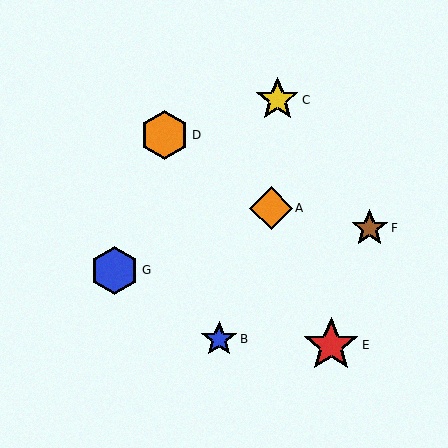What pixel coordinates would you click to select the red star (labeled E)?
Click at (331, 345) to select the red star E.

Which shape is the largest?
The red star (labeled E) is the largest.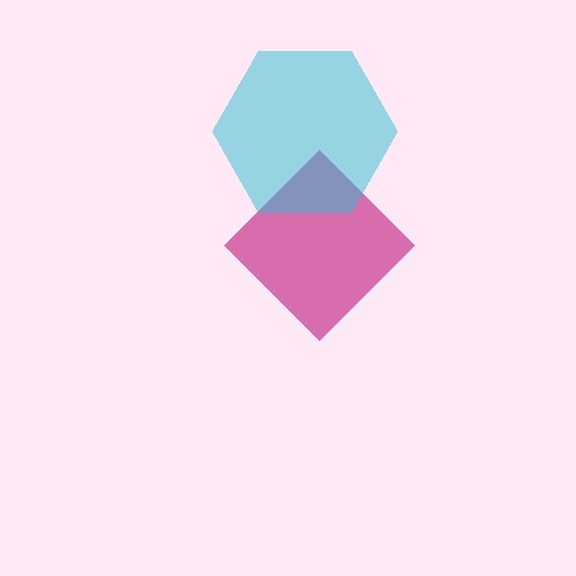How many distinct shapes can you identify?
There are 2 distinct shapes: a magenta diamond, a cyan hexagon.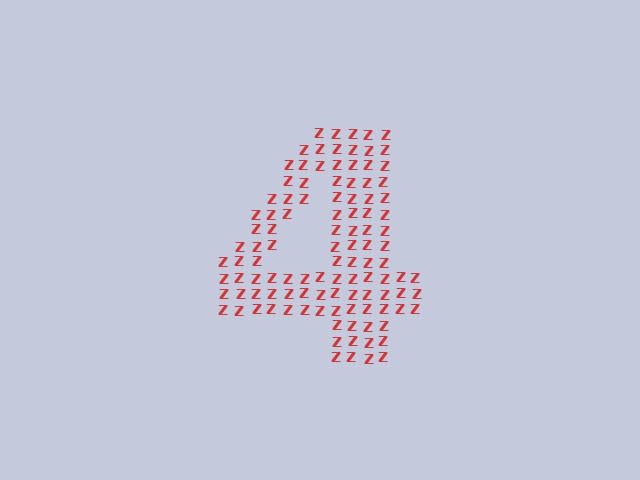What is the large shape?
The large shape is the digit 4.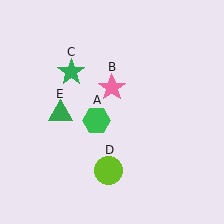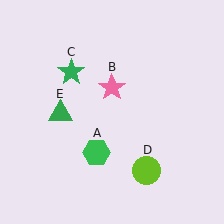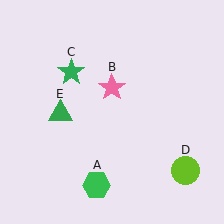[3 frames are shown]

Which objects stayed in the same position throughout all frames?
Pink star (object B) and green star (object C) and green triangle (object E) remained stationary.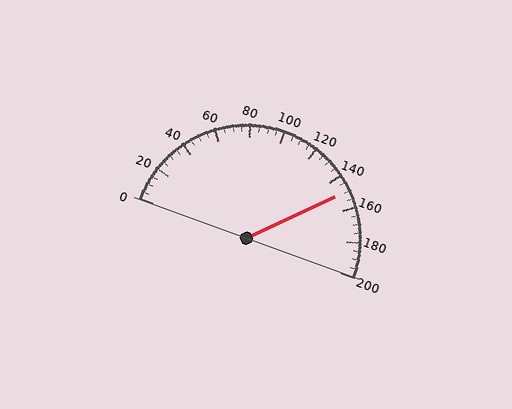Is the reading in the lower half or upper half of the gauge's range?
The reading is in the upper half of the range (0 to 200).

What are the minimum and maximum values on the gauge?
The gauge ranges from 0 to 200.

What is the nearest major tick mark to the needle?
The nearest major tick mark is 160.